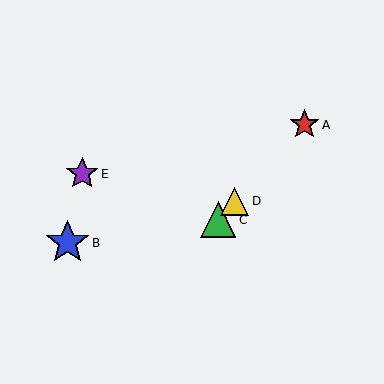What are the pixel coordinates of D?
Object D is at (235, 201).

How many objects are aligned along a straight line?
3 objects (A, C, D) are aligned along a straight line.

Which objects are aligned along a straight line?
Objects A, C, D are aligned along a straight line.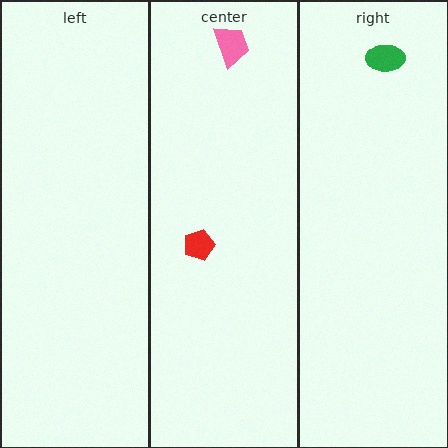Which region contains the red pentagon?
The center region.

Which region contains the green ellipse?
The right region.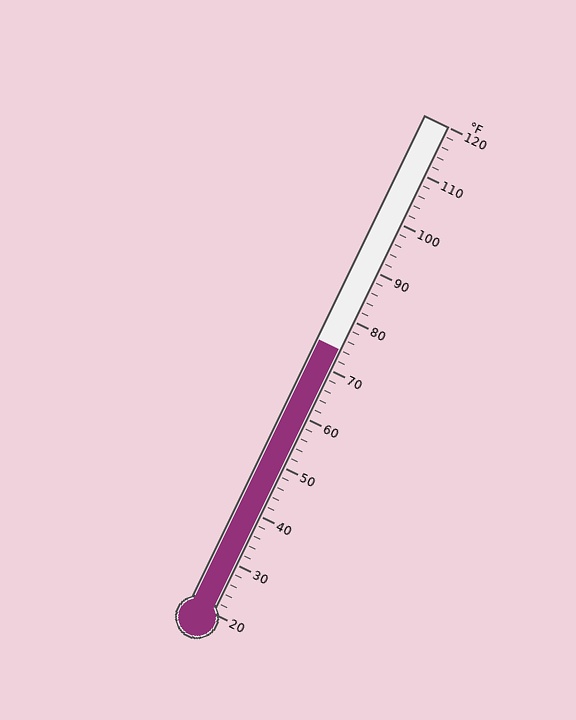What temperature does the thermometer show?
The thermometer shows approximately 74°F.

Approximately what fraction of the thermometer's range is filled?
The thermometer is filled to approximately 55% of its range.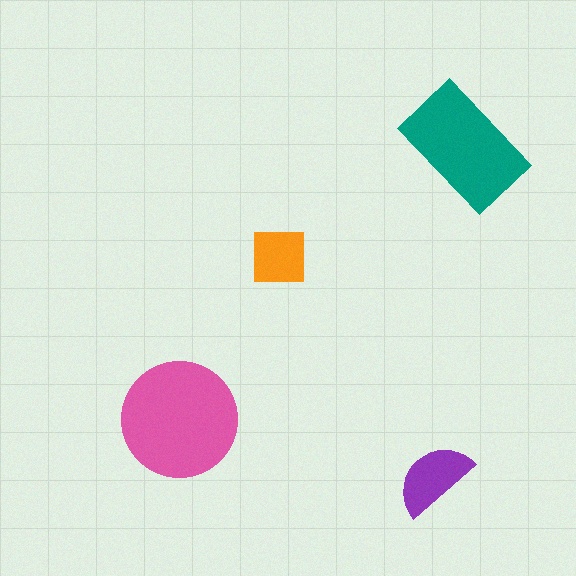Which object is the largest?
The pink circle.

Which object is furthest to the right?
The teal rectangle is rightmost.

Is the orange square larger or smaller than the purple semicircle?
Smaller.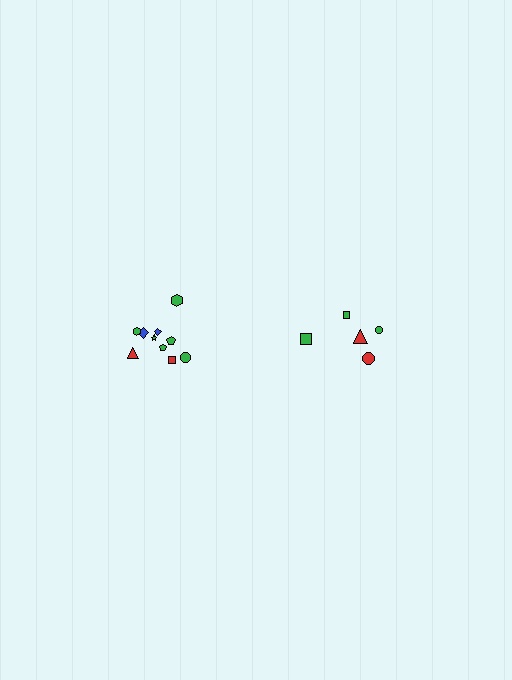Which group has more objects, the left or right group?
The left group.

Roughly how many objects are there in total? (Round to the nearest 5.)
Roughly 15 objects in total.